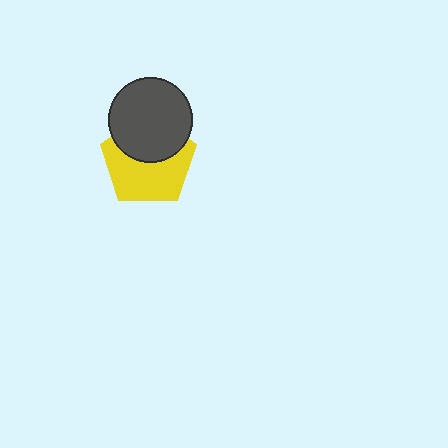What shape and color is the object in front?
The object in front is a dark gray circle.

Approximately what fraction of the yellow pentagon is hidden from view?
Roughly 41% of the yellow pentagon is hidden behind the dark gray circle.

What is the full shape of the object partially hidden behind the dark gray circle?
The partially hidden object is a yellow pentagon.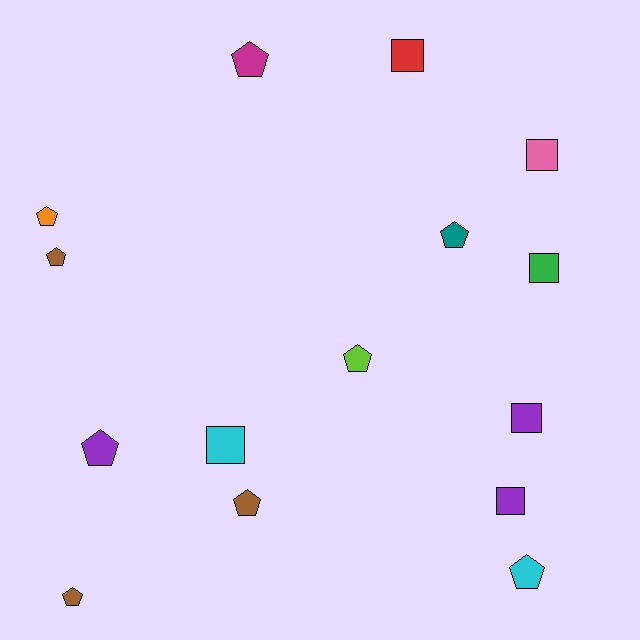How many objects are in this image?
There are 15 objects.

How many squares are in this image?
There are 6 squares.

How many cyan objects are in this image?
There are 2 cyan objects.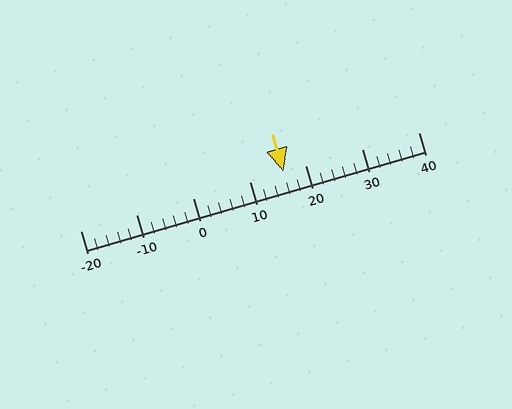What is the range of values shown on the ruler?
The ruler shows values from -20 to 40.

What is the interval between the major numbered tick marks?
The major tick marks are spaced 10 units apart.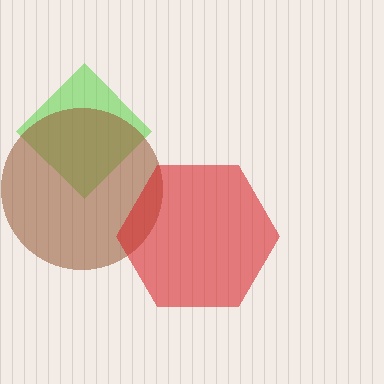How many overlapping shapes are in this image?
There are 3 overlapping shapes in the image.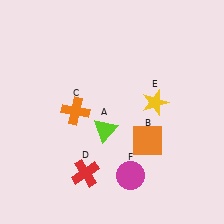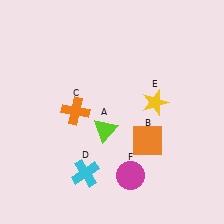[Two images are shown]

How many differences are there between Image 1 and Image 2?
There is 1 difference between the two images.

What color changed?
The cross (D) changed from red in Image 1 to cyan in Image 2.